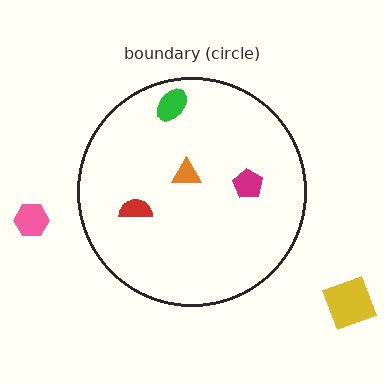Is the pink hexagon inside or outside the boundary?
Outside.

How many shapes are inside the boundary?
4 inside, 2 outside.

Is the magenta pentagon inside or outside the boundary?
Inside.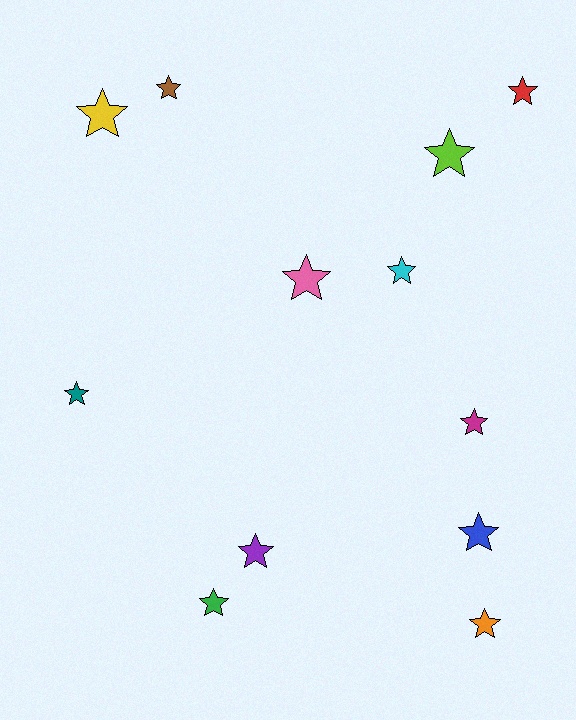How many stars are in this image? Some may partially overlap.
There are 12 stars.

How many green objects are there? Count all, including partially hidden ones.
There is 1 green object.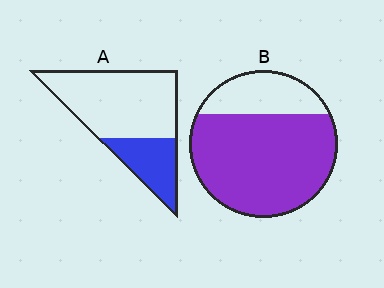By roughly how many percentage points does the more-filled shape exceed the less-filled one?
By roughly 45 percentage points (B over A).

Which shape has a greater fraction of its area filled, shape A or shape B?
Shape B.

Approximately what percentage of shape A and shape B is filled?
A is approximately 30% and B is approximately 75%.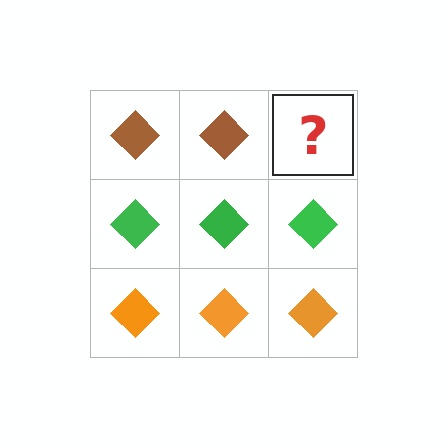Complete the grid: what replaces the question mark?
The question mark should be replaced with a brown diamond.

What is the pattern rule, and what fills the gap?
The rule is that each row has a consistent color. The gap should be filled with a brown diamond.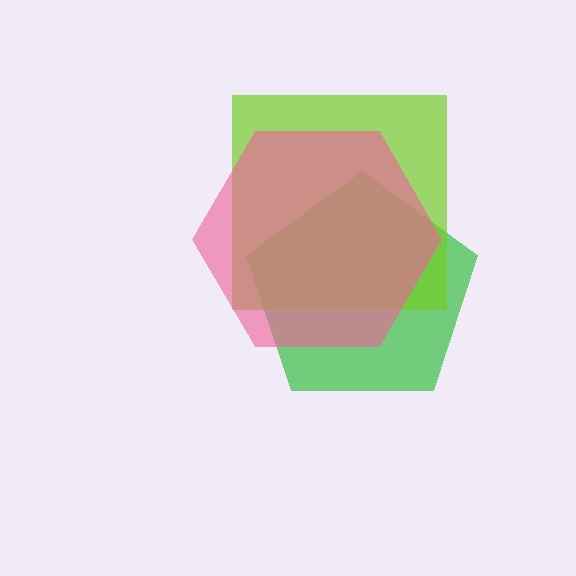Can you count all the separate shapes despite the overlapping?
Yes, there are 3 separate shapes.